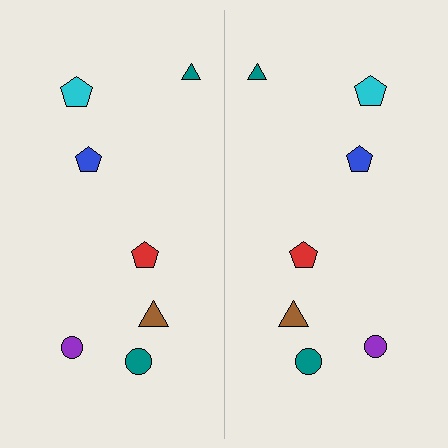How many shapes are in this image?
There are 14 shapes in this image.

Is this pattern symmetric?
Yes, this pattern has bilateral (reflection) symmetry.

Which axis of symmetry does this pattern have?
The pattern has a vertical axis of symmetry running through the center of the image.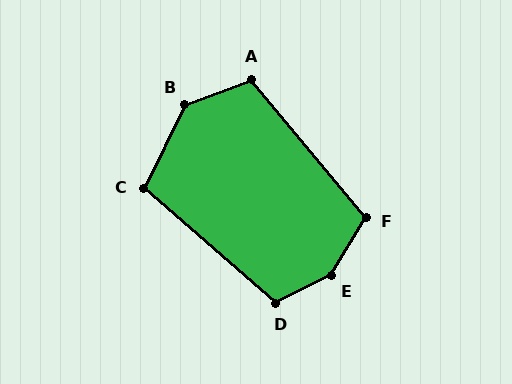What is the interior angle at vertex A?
Approximately 109 degrees (obtuse).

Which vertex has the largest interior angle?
E, at approximately 147 degrees.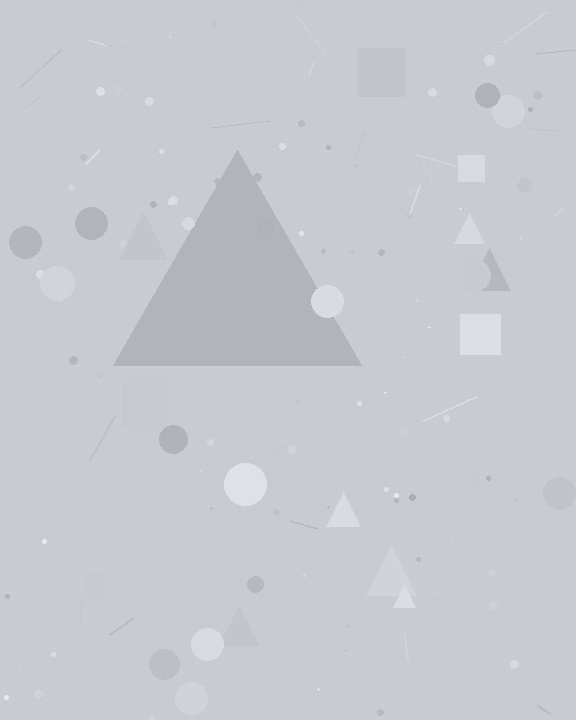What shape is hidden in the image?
A triangle is hidden in the image.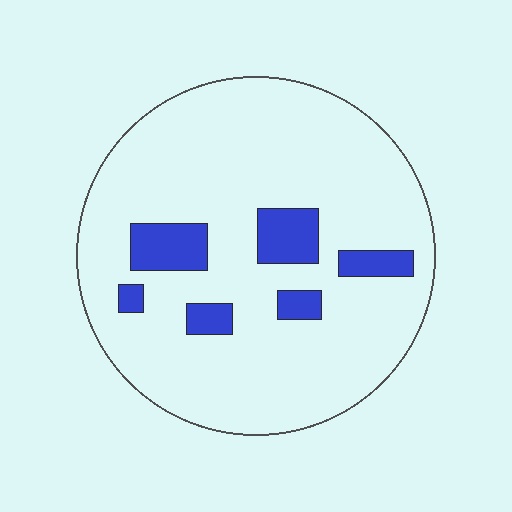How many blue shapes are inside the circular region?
6.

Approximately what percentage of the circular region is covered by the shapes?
Approximately 15%.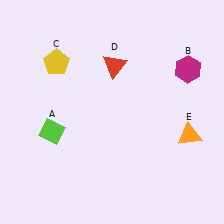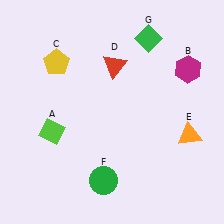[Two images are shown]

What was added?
A green circle (F), a green diamond (G) were added in Image 2.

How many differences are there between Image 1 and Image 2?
There are 2 differences between the two images.